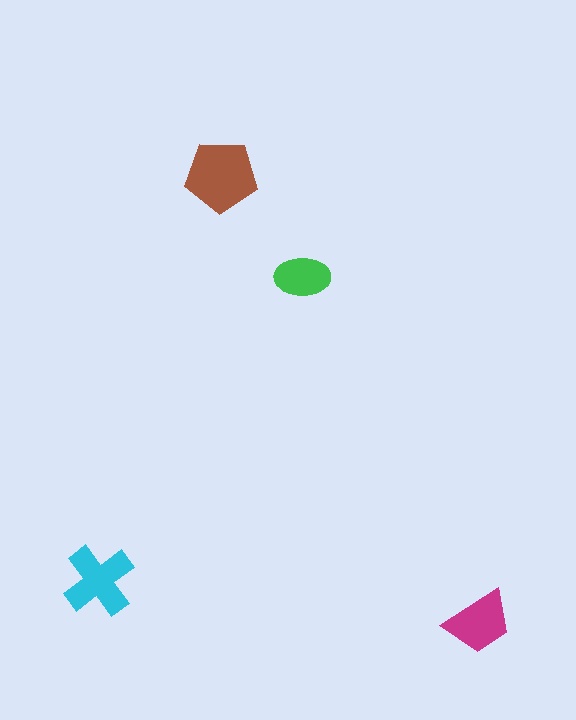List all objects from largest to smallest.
The brown pentagon, the cyan cross, the magenta trapezoid, the green ellipse.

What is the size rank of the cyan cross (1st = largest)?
2nd.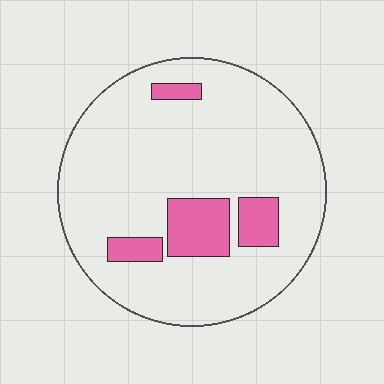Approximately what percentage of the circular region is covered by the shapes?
Approximately 15%.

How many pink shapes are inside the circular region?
4.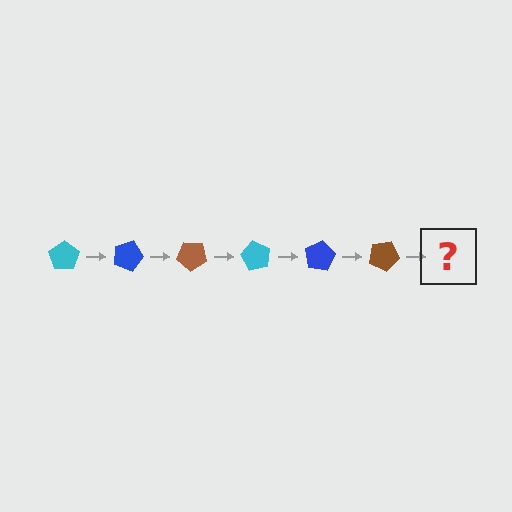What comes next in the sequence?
The next element should be a cyan pentagon, rotated 120 degrees from the start.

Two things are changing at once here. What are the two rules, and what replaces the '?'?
The two rules are that it rotates 20 degrees each step and the color cycles through cyan, blue, and brown. The '?' should be a cyan pentagon, rotated 120 degrees from the start.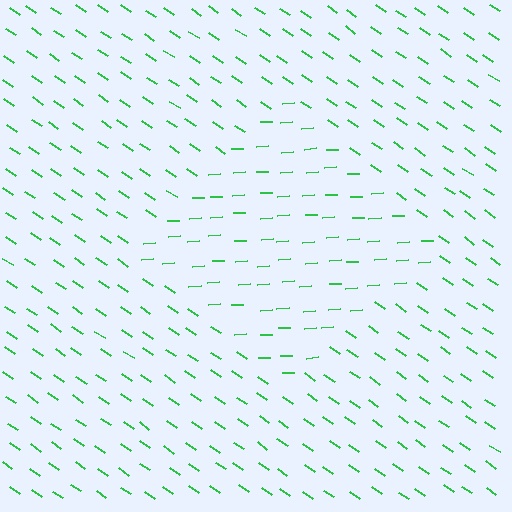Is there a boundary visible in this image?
Yes, there is a texture boundary formed by a change in line orientation.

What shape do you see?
I see a diamond.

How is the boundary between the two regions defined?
The boundary is defined purely by a change in line orientation (approximately 38 degrees difference). All lines are the same color and thickness.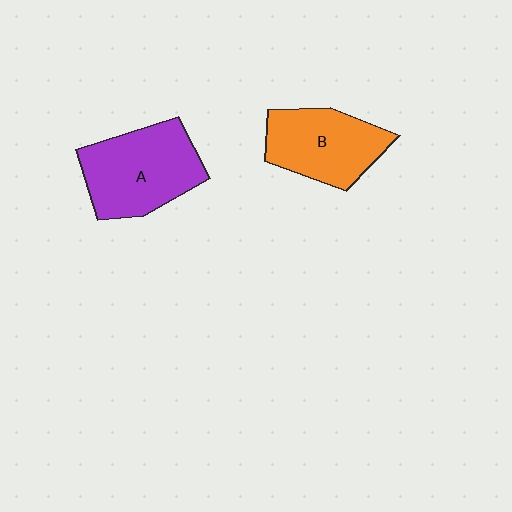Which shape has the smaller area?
Shape B (orange).